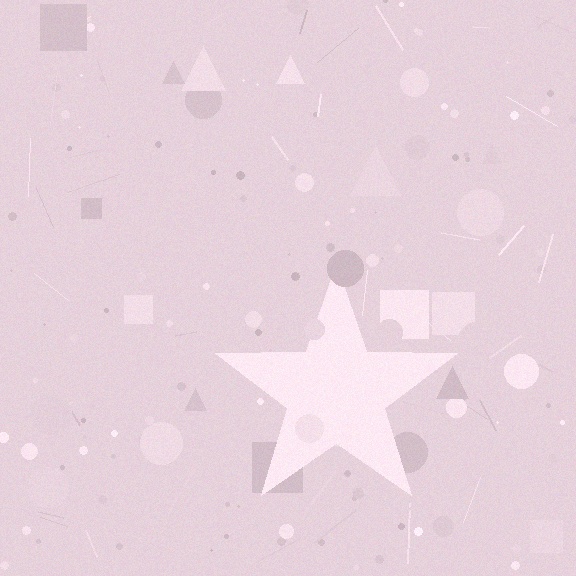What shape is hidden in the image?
A star is hidden in the image.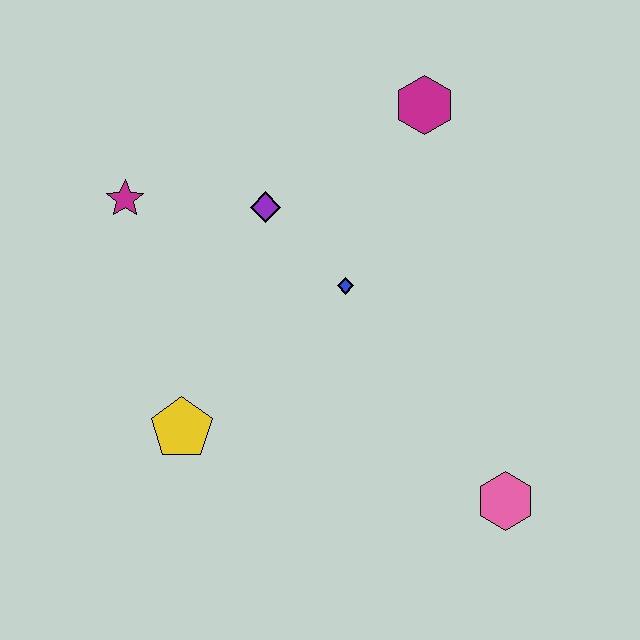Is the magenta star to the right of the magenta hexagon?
No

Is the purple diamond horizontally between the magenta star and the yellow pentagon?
No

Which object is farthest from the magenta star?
The pink hexagon is farthest from the magenta star.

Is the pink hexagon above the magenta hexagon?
No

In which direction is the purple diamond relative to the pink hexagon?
The purple diamond is above the pink hexagon.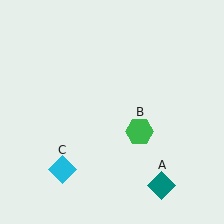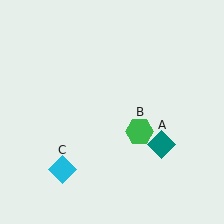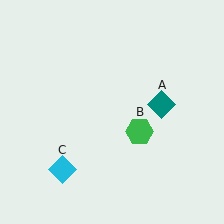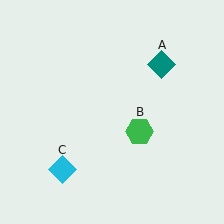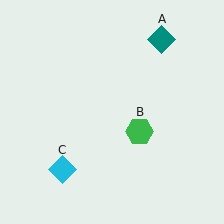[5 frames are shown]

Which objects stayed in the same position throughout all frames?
Green hexagon (object B) and cyan diamond (object C) remained stationary.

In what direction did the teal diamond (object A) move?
The teal diamond (object A) moved up.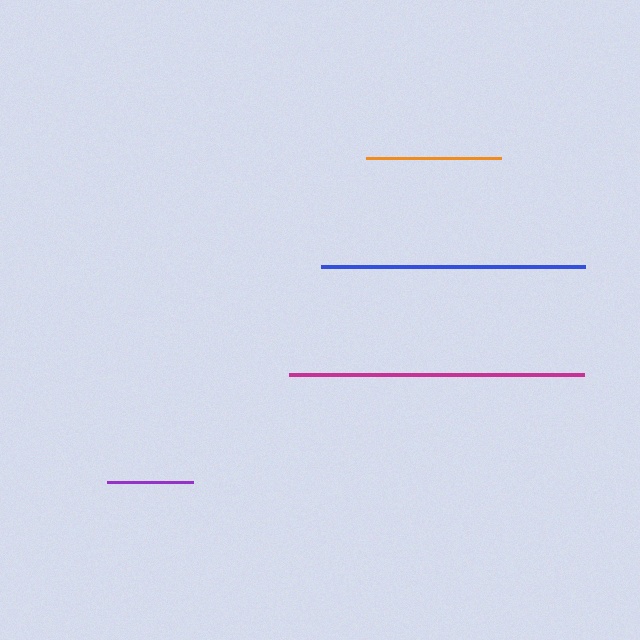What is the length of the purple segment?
The purple segment is approximately 86 pixels long.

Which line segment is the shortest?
The purple line is the shortest at approximately 86 pixels.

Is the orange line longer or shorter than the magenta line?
The magenta line is longer than the orange line.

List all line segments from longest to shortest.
From longest to shortest: magenta, blue, orange, purple.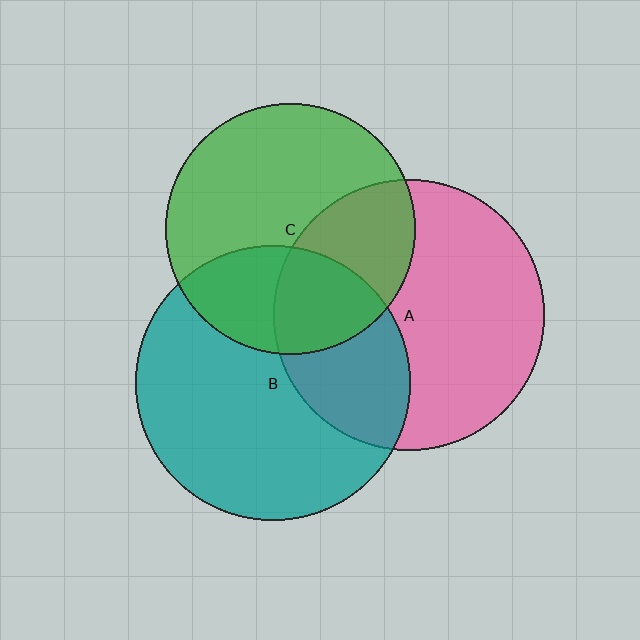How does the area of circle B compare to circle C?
Approximately 1.2 times.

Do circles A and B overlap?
Yes.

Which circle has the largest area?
Circle B (teal).